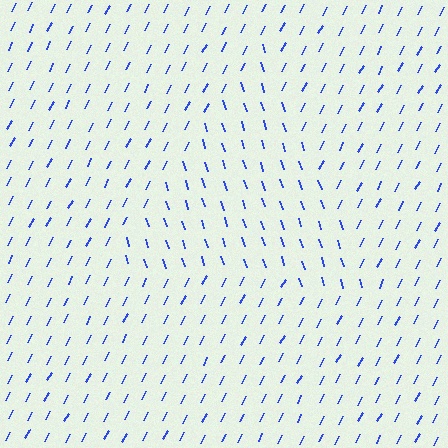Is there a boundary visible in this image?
Yes, there is a texture boundary formed by a change in line orientation.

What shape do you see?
I see a triangle.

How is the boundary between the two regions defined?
The boundary is defined purely by a change in line orientation (approximately 45 degrees difference). All lines are the same color and thickness.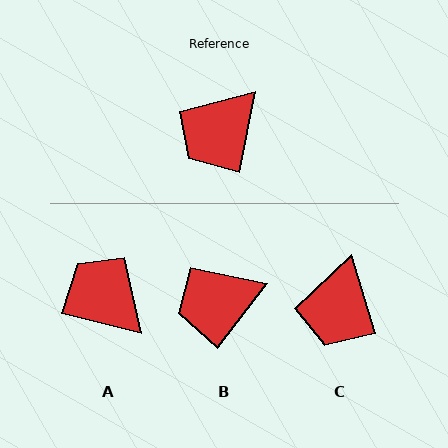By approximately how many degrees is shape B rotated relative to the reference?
Approximately 26 degrees clockwise.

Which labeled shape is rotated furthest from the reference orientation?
A, about 92 degrees away.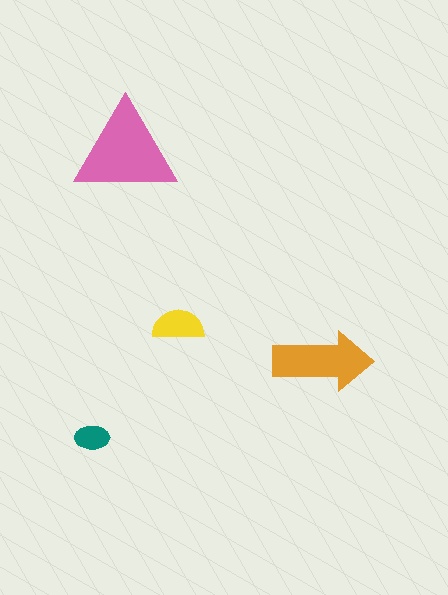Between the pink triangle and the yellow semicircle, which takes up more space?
The pink triangle.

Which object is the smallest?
The teal ellipse.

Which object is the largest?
The pink triangle.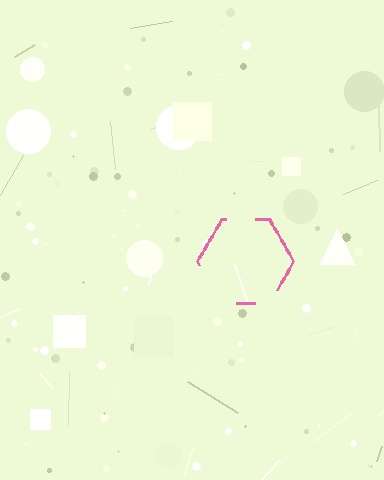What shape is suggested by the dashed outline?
The dashed outline suggests a hexagon.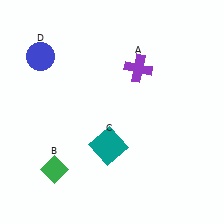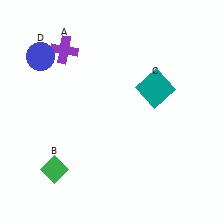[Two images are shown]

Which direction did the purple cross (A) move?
The purple cross (A) moved left.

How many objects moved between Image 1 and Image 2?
2 objects moved between the two images.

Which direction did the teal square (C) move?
The teal square (C) moved up.